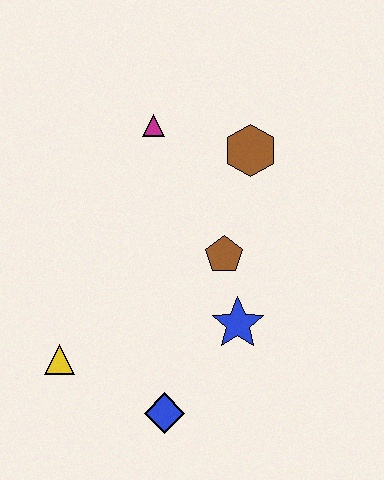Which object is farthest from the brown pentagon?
The yellow triangle is farthest from the brown pentagon.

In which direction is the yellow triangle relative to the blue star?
The yellow triangle is to the left of the blue star.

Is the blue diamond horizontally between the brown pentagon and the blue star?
No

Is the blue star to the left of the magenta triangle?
No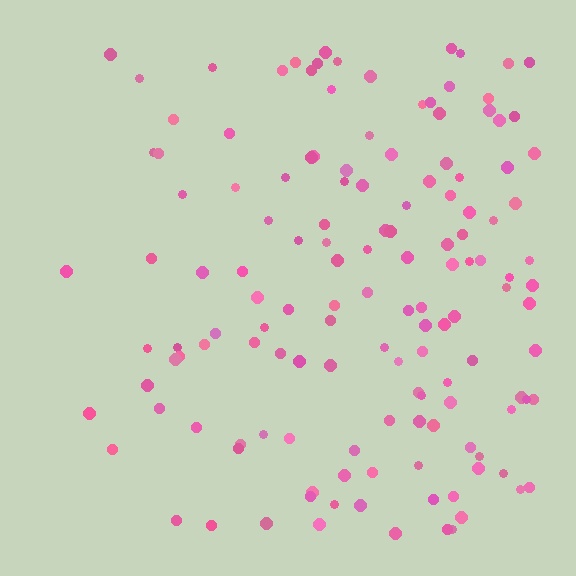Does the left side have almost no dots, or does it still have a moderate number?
Still a moderate number, just noticeably fewer than the right.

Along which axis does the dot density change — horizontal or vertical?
Horizontal.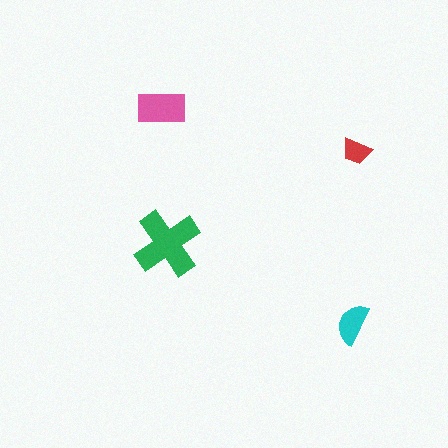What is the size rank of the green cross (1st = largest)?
1st.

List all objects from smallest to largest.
The red trapezoid, the cyan semicircle, the pink rectangle, the green cross.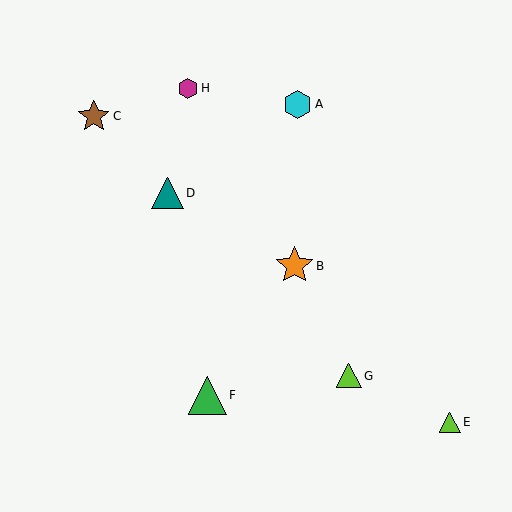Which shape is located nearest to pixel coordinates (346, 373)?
The lime triangle (labeled G) at (349, 376) is nearest to that location.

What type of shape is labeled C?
Shape C is a brown star.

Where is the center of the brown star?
The center of the brown star is at (94, 116).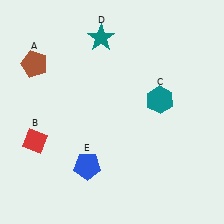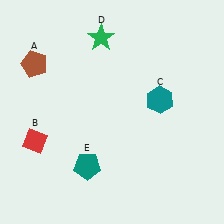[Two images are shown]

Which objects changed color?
D changed from teal to green. E changed from blue to teal.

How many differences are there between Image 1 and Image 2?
There are 2 differences between the two images.